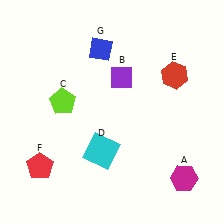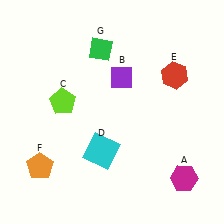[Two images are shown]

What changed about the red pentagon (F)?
In Image 1, F is red. In Image 2, it changed to orange.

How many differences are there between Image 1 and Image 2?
There are 2 differences between the two images.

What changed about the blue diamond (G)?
In Image 1, G is blue. In Image 2, it changed to green.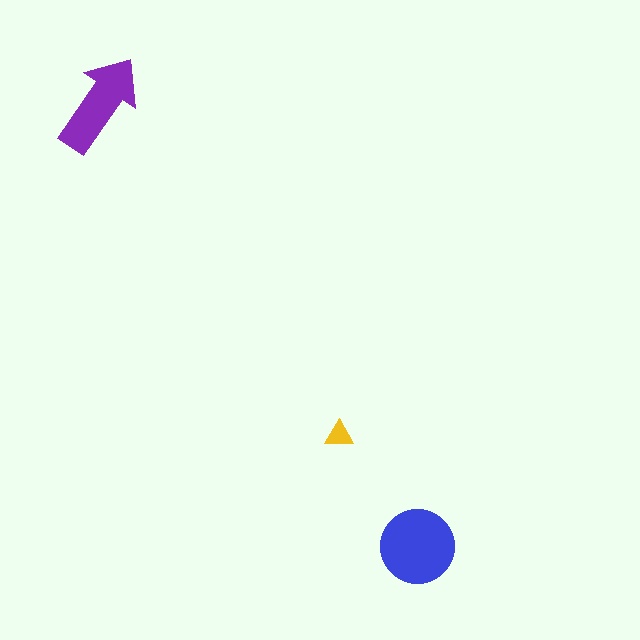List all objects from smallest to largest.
The yellow triangle, the purple arrow, the blue circle.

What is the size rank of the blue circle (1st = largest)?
1st.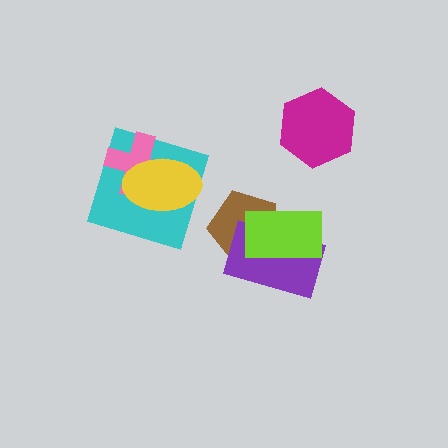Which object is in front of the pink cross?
The yellow ellipse is in front of the pink cross.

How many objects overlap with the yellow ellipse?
2 objects overlap with the yellow ellipse.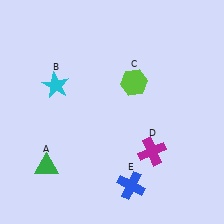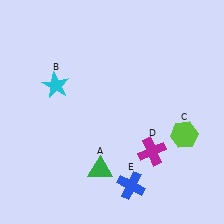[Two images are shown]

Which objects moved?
The objects that moved are: the green triangle (A), the lime hexagon (C).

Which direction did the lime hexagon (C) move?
The lime hexagon (C) moved down.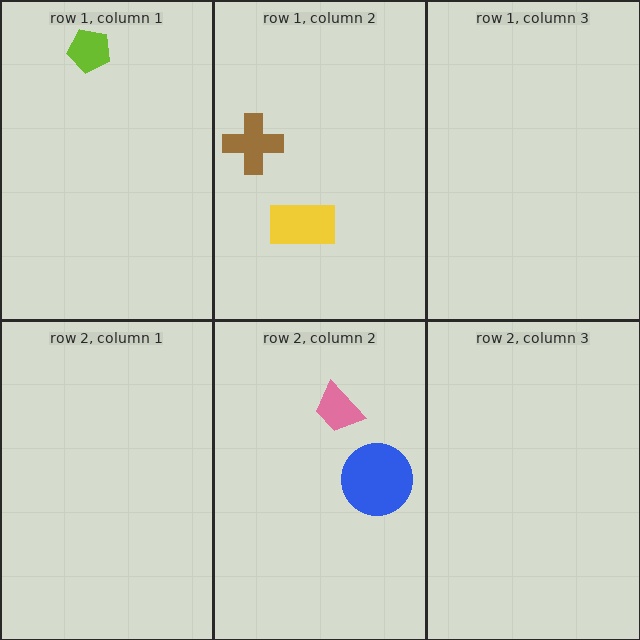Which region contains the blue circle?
The row 2, column 2 region.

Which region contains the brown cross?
The row 1, column 2 region.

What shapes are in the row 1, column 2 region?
The yellow rectangle, the brown cross.